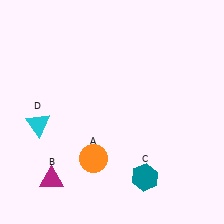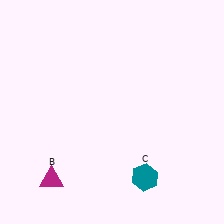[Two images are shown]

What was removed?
The orange circle (A), the cyan triangle (D) were removed in Image 2.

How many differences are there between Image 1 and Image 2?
There are 2 differences between the two images.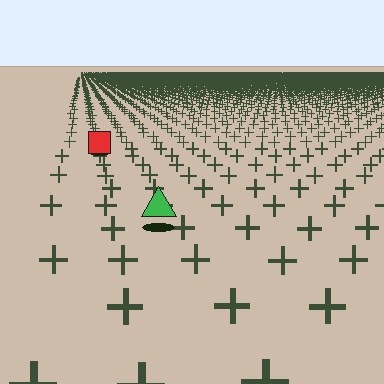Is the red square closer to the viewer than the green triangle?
No. The green triangle is closer — you can tell from the texture gradient: the ground texture is coarser near it.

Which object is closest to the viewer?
The green triangle is closest. The texture marks near it are larger and more spread out.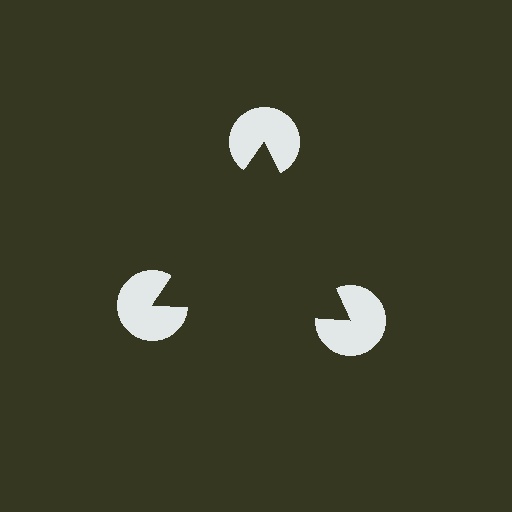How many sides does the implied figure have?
3 sides.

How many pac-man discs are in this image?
There are 3 — one at each vertex of the illusory triangle.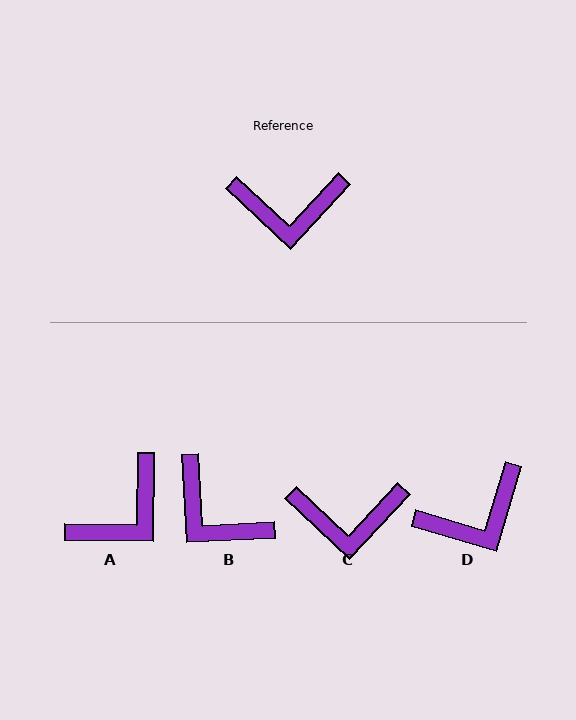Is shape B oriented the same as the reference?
No, it is off by about 44 degrees.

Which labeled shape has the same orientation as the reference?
C.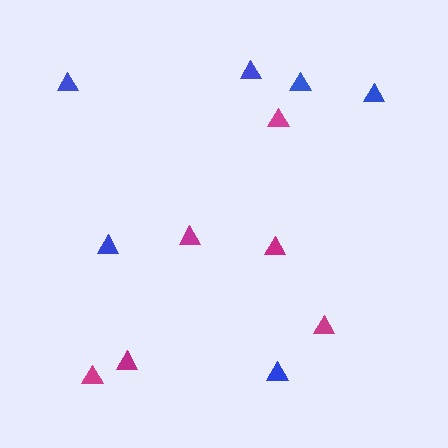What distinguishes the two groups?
There are 2 groups: one group of blue triangles (6) and one group of magenta triangles (6).